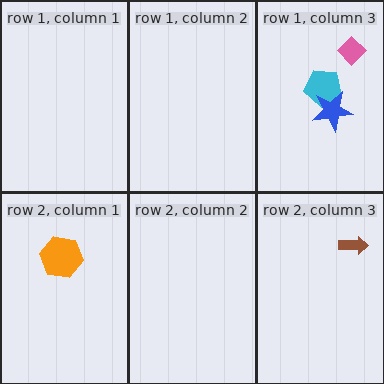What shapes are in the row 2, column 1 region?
The orange hexagon.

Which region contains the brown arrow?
The row 2, column 3 region.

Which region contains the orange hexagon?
The row 2, column 1 region.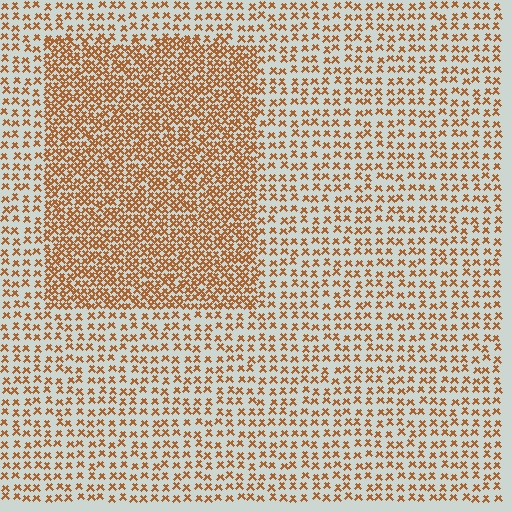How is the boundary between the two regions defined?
The boundary is defined by a change in element density (approximately 2.1x ratio). All elements are the same color, size, and shape.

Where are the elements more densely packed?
The elements are more densely packed inside the rectangle boundary.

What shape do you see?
I see a rectangle.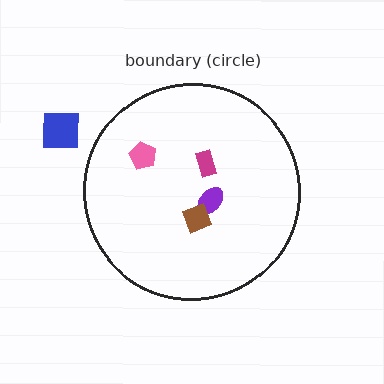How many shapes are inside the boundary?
4 inside, 1 outside.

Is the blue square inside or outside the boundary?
Outside.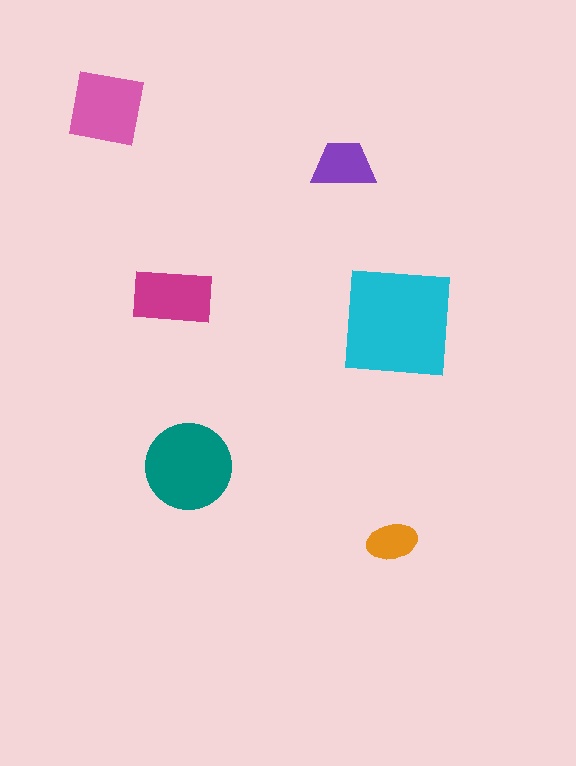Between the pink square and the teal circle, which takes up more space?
The teal circle.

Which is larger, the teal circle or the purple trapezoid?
The teal circle.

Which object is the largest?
The cyan square.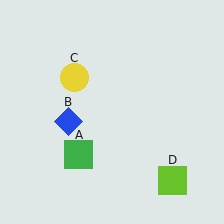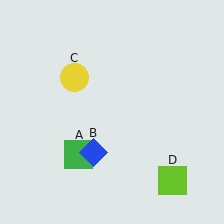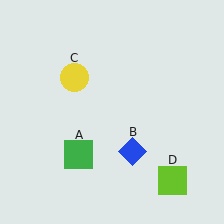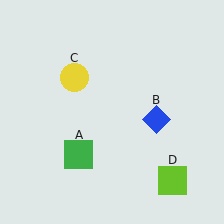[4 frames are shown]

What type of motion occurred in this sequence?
The blue diamond (object B) rotated counterclockwise around the center of the scene.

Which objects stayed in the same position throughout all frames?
Green square (object A) and yellow circle (object C) and lime square (object D) remained stationary.